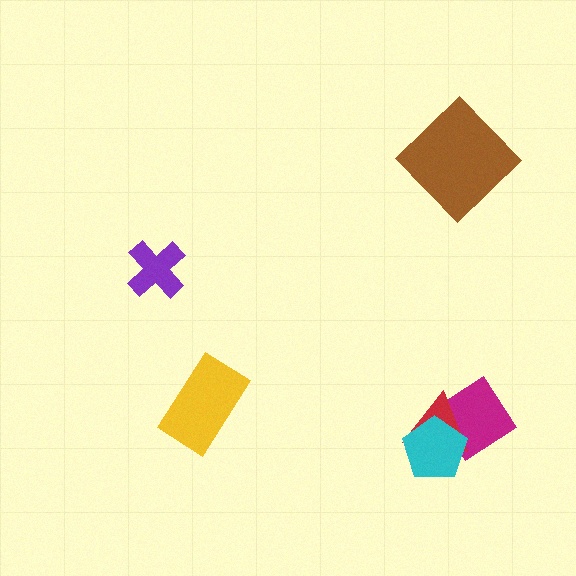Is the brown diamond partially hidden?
No, no other shape covers it.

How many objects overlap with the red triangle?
2 objects overlap with the red triangle.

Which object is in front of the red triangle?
The cyan pentagon is in front of the red triangle.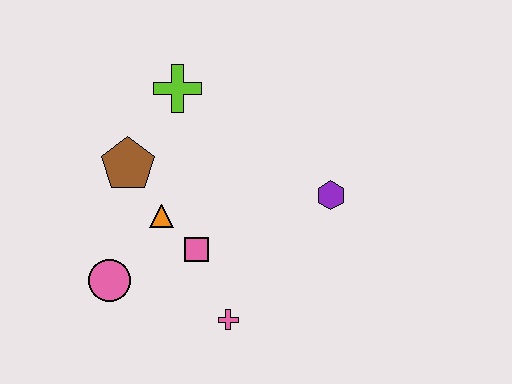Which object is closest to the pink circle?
The orange triangle is closest to the pink circle.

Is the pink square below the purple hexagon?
Yes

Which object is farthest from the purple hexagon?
The pink circle is farthest from the purple hexagon.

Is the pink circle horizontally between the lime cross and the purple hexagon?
No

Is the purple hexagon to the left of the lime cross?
No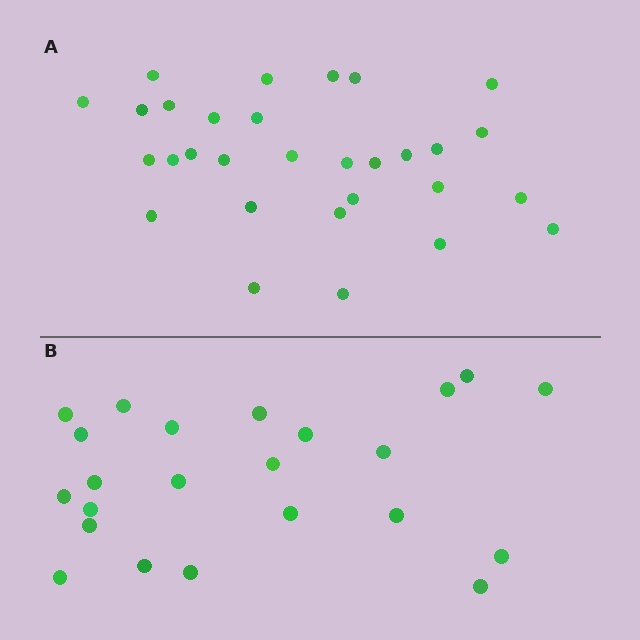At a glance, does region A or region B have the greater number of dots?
Region A (the top region) has more dots.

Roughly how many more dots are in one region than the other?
Region A has roughly 8 or so more dots than region B.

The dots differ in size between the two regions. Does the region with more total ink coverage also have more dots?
No. Region B has more total ink coverage because its dots are larger, but region A actually contains more individual dots. Total area can be misleading — the number of items is what matters here.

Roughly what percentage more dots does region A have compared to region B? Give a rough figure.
About 30% more.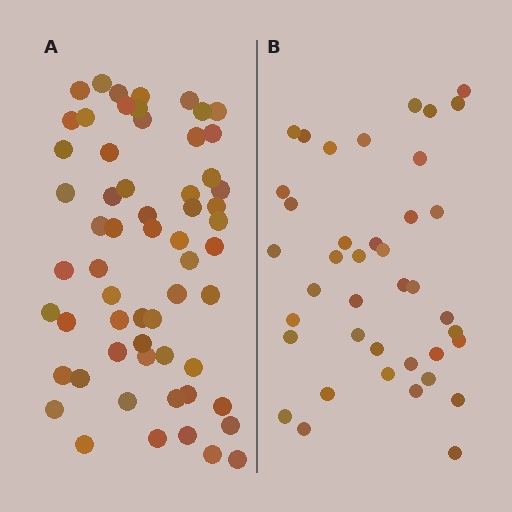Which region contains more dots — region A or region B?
Region A (the left region) has more dots.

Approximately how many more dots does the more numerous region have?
Region A has approximately 20 more dots than region B.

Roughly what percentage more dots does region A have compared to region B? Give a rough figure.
About 50% more.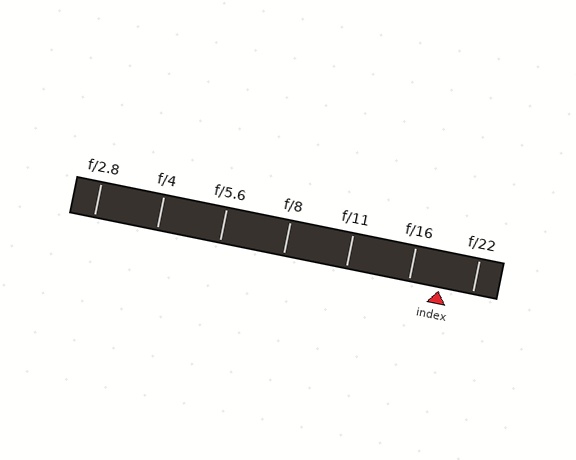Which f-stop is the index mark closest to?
The index mark is closest to f/16.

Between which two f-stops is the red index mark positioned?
The index mark is between f/16 and f/22.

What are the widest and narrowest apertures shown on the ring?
The widest aperture shown is f/2.8 and the narrowest is f/22.